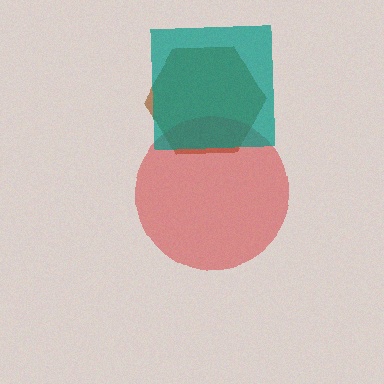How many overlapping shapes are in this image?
There are 3 overlapping shapes in the image.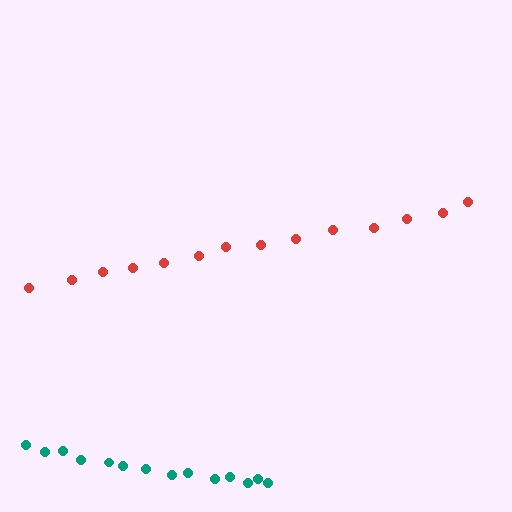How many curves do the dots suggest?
There are 2 distinct paths.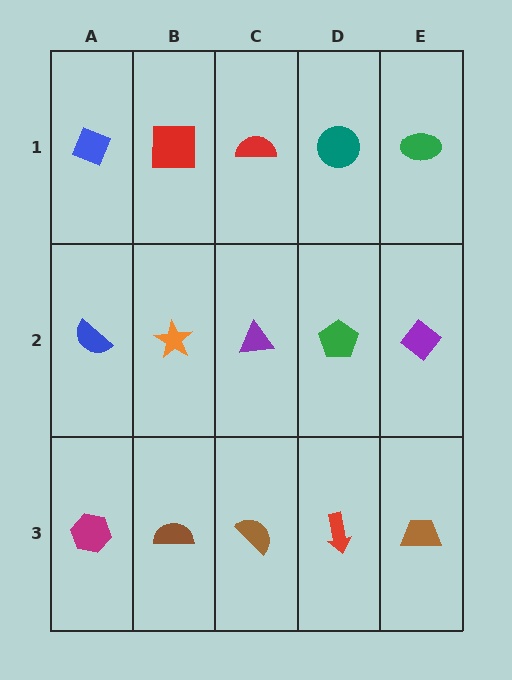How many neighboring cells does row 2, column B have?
4.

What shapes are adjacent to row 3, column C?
A purple triangle (row 2, column C), a brown semicircle (row 3, column B), a red arrow (row 3, column D).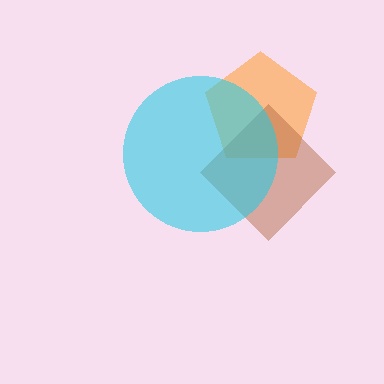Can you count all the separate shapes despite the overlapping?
Yes, there are 3 separate shapes.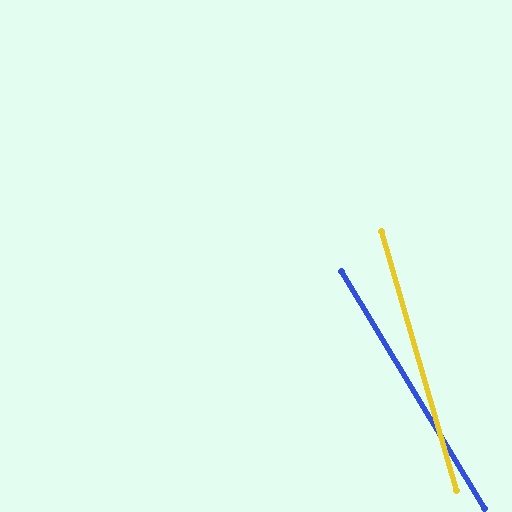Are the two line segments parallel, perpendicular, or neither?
Neither parallel nor perpendicular — they differ by about 15°.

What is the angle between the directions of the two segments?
Approximately 15 degrees.